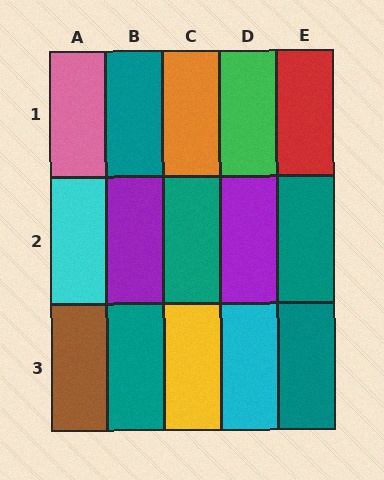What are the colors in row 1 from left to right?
Pink, teal, orange, green, red.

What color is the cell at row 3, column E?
Teal.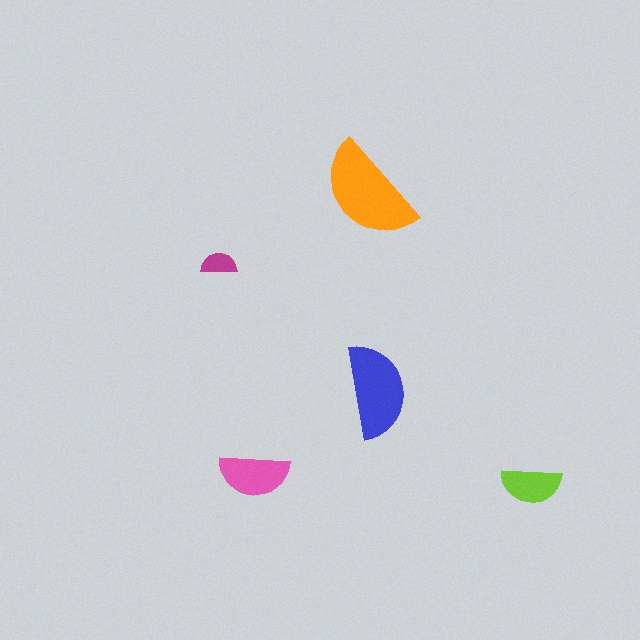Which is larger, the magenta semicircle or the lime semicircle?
The lime one.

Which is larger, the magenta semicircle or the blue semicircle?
The blue one.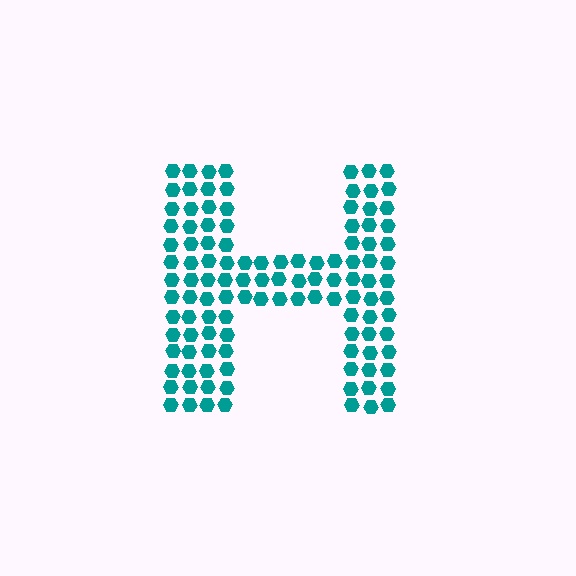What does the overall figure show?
The overall figure shows the letter H.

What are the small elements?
The small elements are hexagons.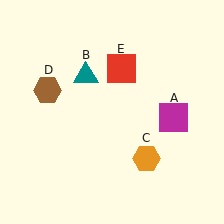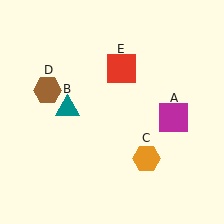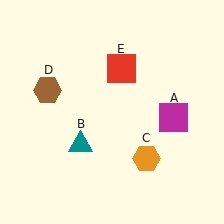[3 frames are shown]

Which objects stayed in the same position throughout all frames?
Magenta square (object A) and orange hexagon (object C) and brown hexagon (object D) and red square (object E) remained stationary.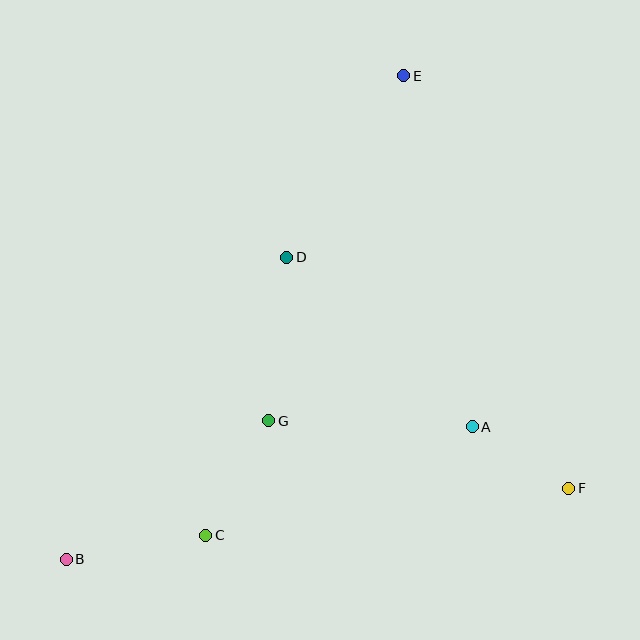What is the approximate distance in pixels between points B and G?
The distance between B and G is approximately 245 pixels.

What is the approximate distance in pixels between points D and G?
The distance between D and G is approximately 164 pixels.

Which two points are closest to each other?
Points A and F are closest to each other.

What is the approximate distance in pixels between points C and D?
The distance between C and D is approximately 290 pixels.